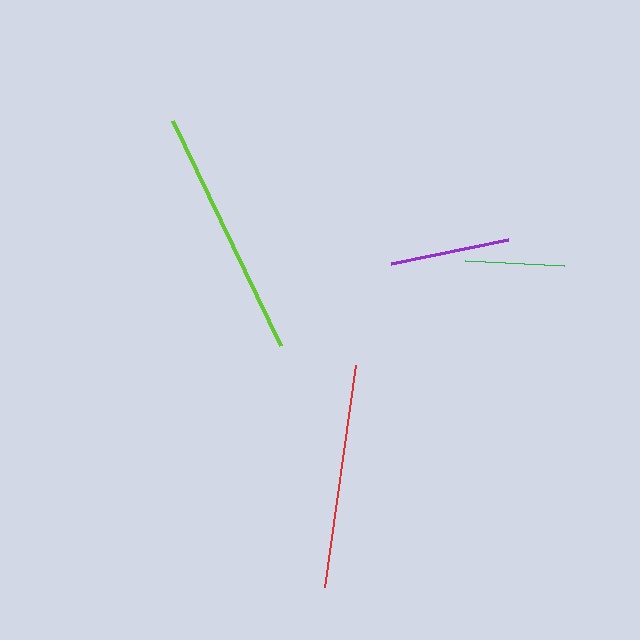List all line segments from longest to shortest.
From longest to shortest: lime, red, purple, green.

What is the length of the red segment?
The red segment is approximately 224 pixels long.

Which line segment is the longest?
The lime line is the longest at approximately 250 pixels.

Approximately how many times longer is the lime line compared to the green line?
The lime line is approximately 2.5 times the length of the green line.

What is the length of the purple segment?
The purple segment is approximately 119 pixels long.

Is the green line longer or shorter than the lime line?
The lime line is longer than the green line.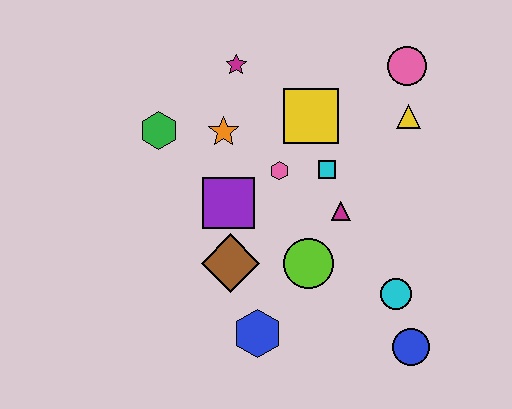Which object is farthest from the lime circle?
The pink circle is farthest from the lime circle.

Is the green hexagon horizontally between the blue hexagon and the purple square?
No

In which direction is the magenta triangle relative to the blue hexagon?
The magenta triangle is above the blue hexagon.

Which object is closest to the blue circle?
The cyan circle is closest to the blue circle.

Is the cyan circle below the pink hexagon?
Yes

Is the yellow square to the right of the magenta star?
Yes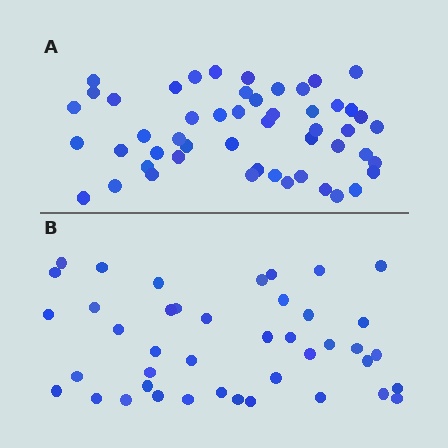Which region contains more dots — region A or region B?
Region A (the top region) has more dots.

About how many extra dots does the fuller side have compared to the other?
Region A has roughly 8 or so more dots than region B.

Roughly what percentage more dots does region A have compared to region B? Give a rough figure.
About 20% more.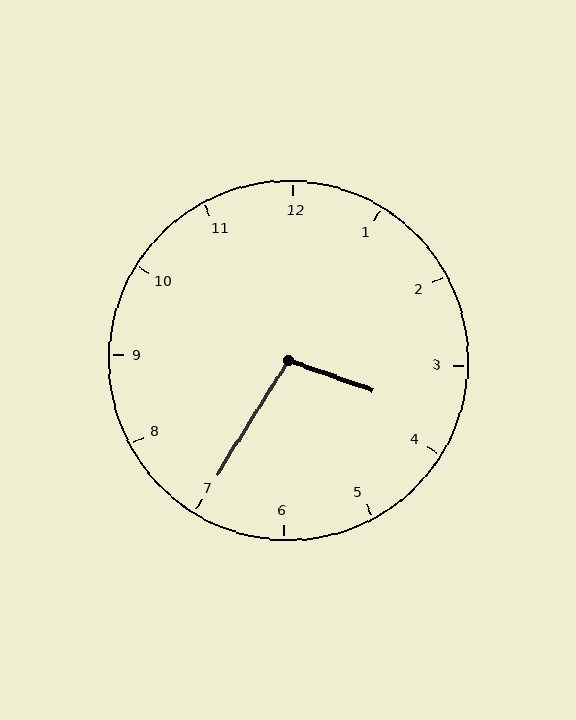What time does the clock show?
3:35.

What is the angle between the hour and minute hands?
Approximately 102 degrees.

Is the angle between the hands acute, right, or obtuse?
It is obtuse.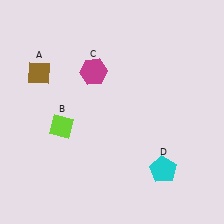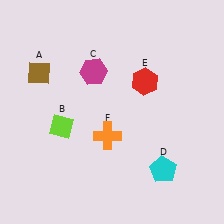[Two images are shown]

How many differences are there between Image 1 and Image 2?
There are 2 differences between the two images.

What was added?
A red hexagon (E), an orange cross (F) were added in Image 2.